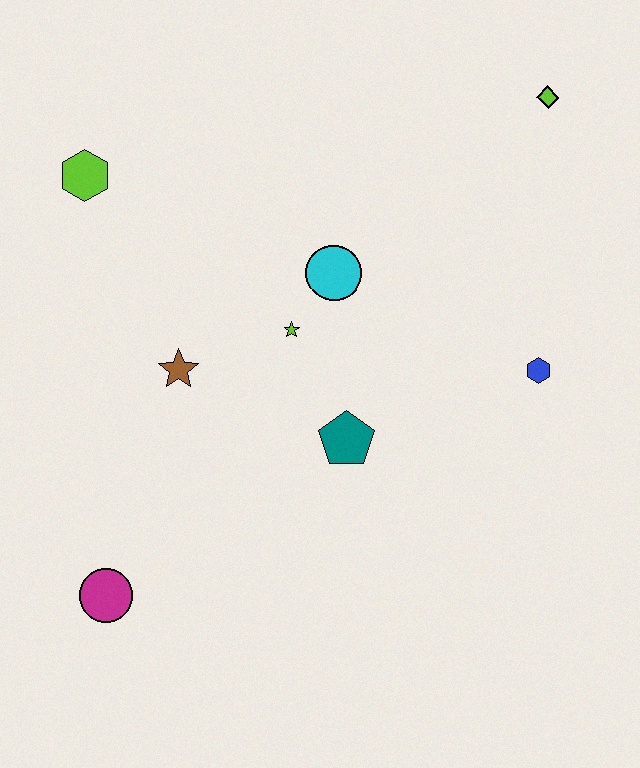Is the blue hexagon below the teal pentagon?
No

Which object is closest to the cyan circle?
The lime star is closest to the cyan circle.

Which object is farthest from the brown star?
The lime diamond is farthest from the brown star.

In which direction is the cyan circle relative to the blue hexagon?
The cyan circle is to the left of the blue hexagon.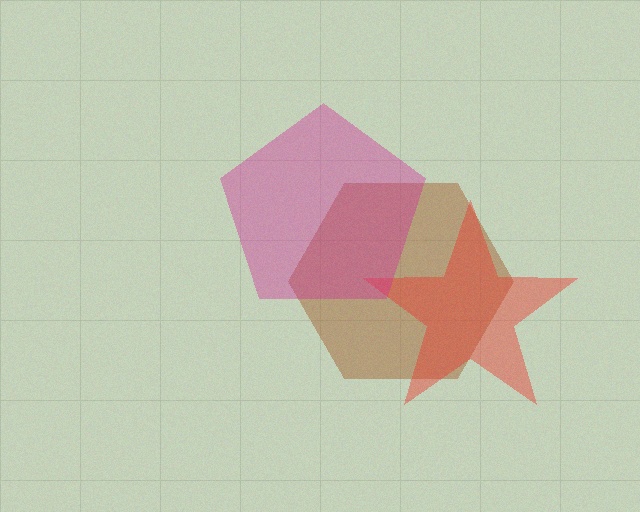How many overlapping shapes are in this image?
There are 3 overlapping shapes in the image.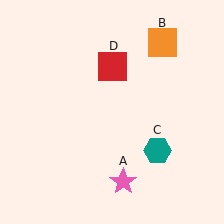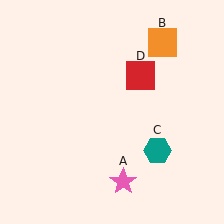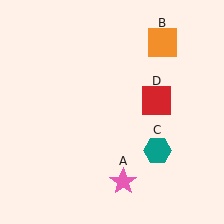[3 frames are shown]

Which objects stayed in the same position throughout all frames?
Pink star (object A) and orange square (object B) and teal hexagon (object C) remained stationary.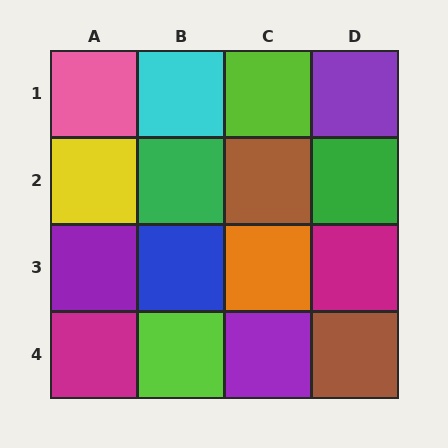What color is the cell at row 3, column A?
Purple.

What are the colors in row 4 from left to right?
Magenta, lime, purple, brown.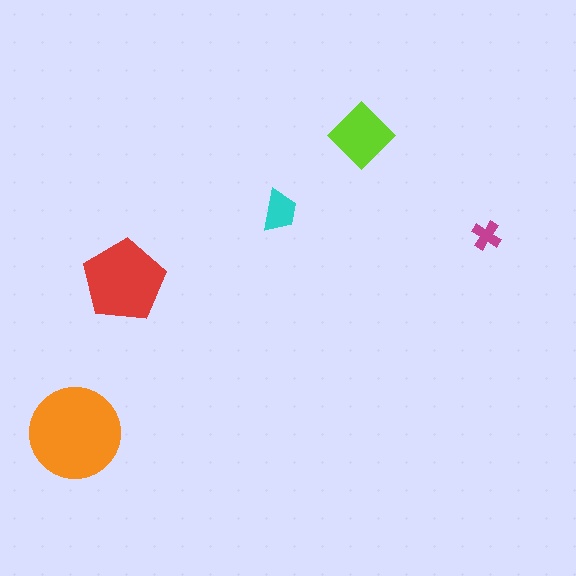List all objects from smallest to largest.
The magenta cross, the cyan trapezoid, the lime diamond, the red pentagon, the orange circle.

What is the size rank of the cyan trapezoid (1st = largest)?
4th.